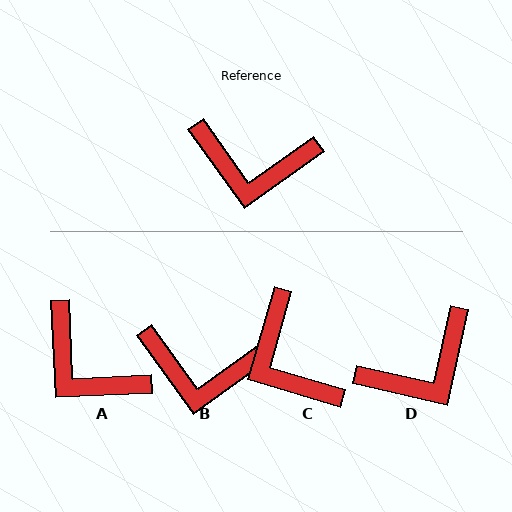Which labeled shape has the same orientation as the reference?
B.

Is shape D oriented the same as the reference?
No, it is off by about 42 degrees.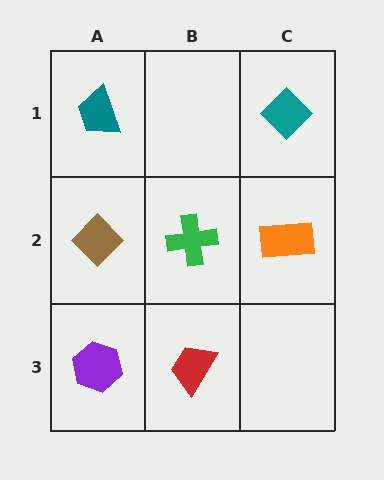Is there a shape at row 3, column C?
No, that cell is empty.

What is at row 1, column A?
A teal trapezoid.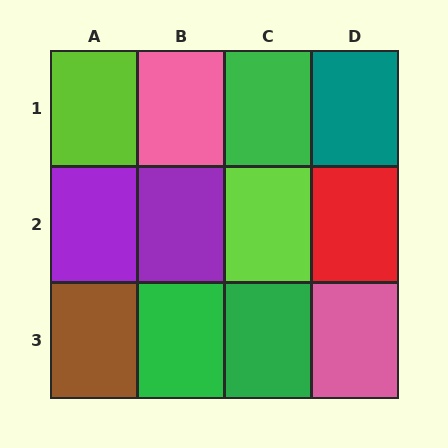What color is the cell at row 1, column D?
Teal.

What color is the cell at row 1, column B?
Pink.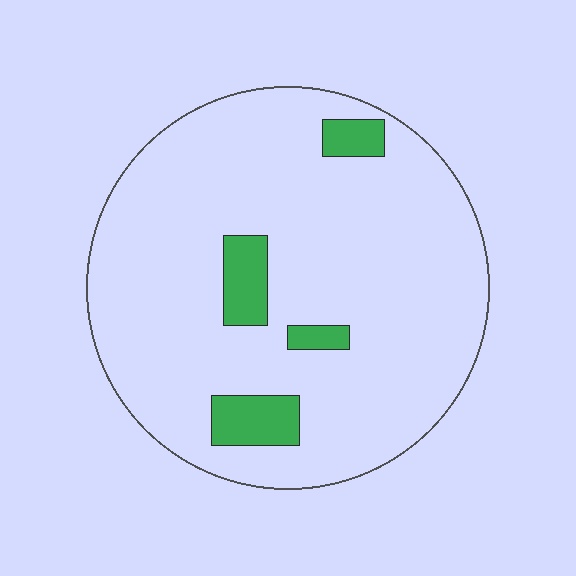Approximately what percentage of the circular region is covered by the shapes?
Approximately 10%.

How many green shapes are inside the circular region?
4.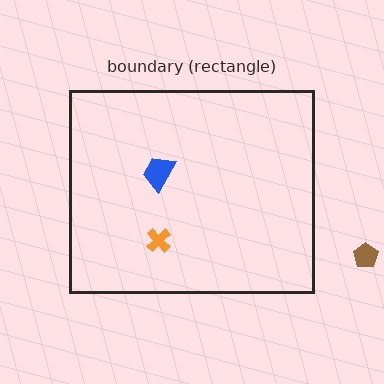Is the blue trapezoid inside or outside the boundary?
Inside.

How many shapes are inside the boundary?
2 inside, 1 outside.